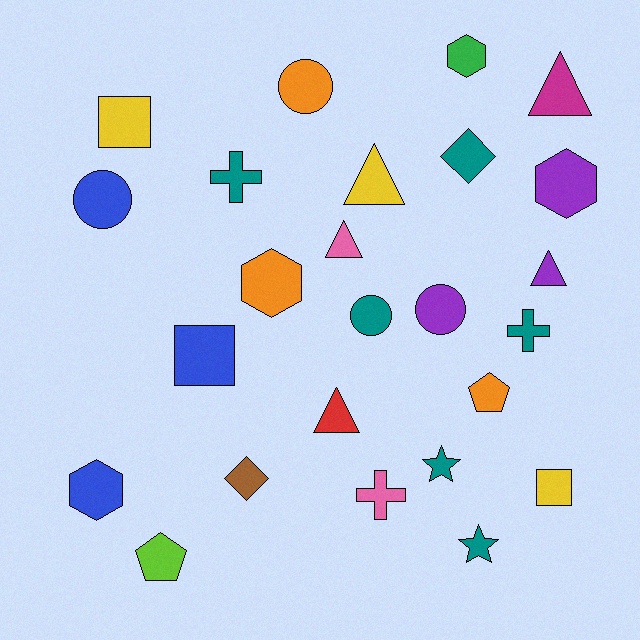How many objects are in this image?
There are 25 objects.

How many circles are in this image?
There are 4 circles.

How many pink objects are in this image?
There are 2 pink objects.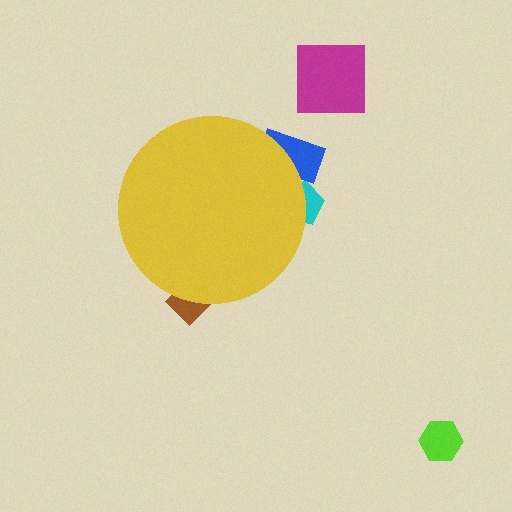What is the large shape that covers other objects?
A yellow circle.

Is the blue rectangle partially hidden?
Yes, the blue rectangle is partially hidden behind the yellow circle.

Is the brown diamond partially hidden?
Yes, the brown diamond is partially hidden behind the yellow circle.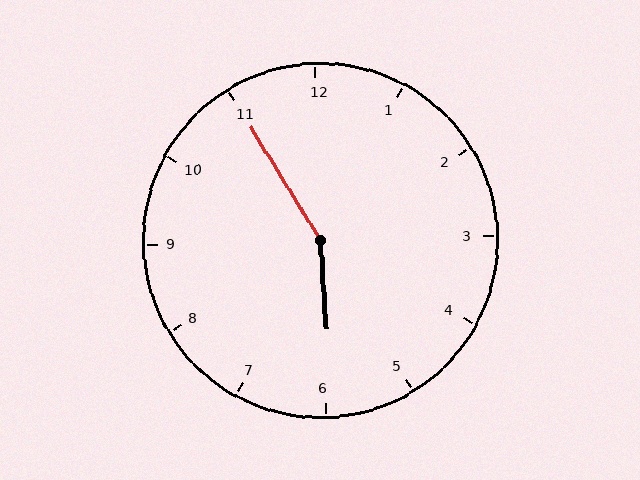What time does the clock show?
5:55.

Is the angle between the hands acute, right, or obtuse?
It is obtuse.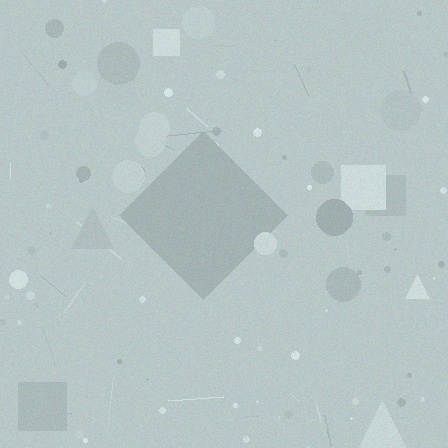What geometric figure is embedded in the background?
A diamond is embedded in the background.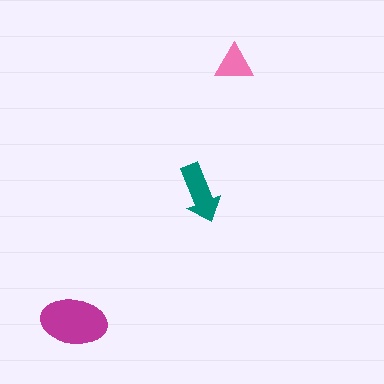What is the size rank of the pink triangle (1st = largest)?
3rd.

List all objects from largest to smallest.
The magenta ellipse, the teal arrow, the pink triangle.